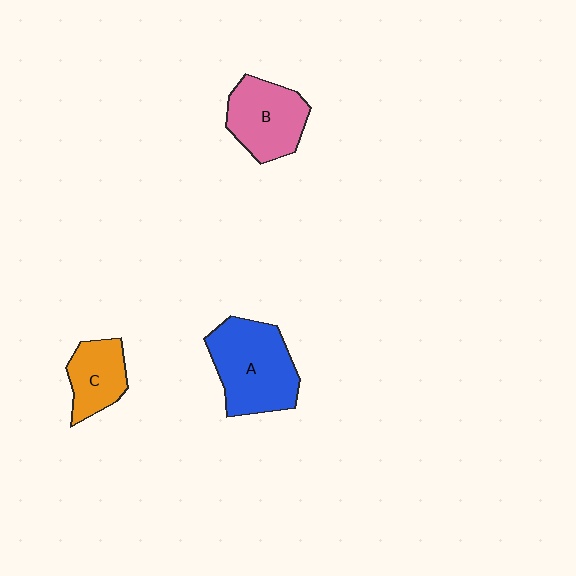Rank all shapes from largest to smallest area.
From largest to smallest: A (blue), B (pink), C (orange).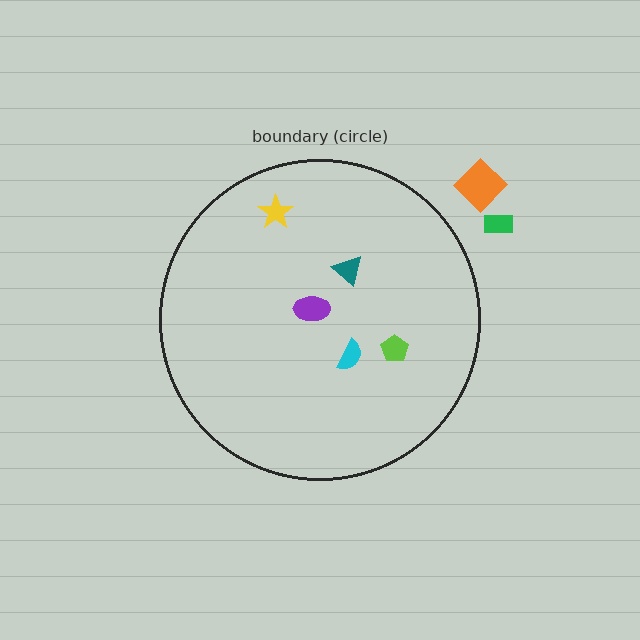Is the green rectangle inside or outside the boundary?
Outside.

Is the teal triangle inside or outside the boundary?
Inside.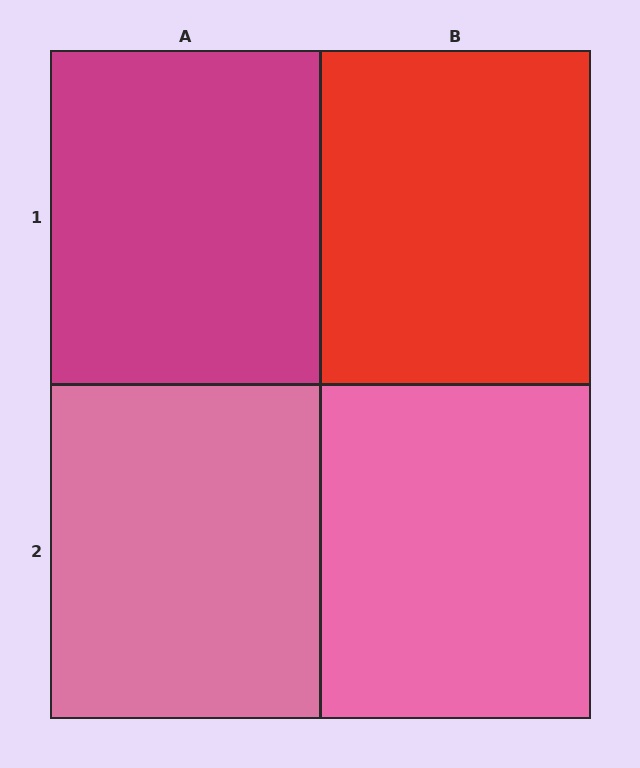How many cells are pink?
2 cells are pink.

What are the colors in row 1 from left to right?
Magenta, red.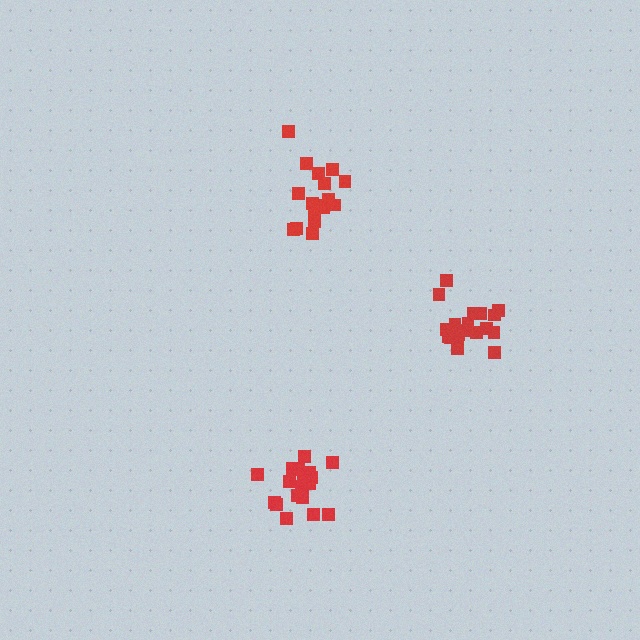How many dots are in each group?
Group 1: 17 dots, Group 2: 20 dots, Group 3: 19 dots (56 total).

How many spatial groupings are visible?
There are 3 spatial groupings.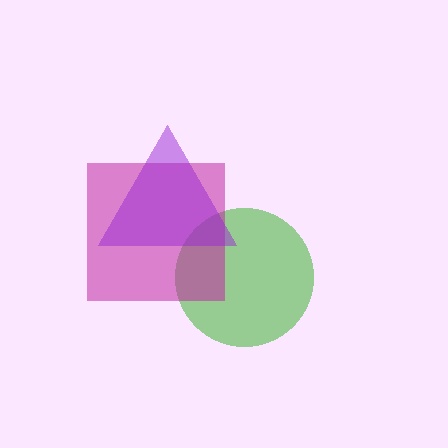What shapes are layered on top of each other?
The layered shapes are: a green circle, a magenta square, a purple triangle.